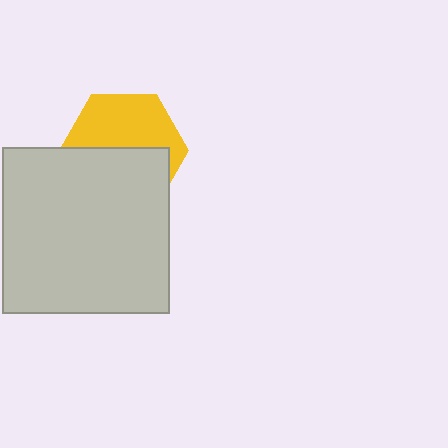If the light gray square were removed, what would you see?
You would see the complete yellow hexagon.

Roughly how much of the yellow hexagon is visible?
About half of it is visible (roughly 50%).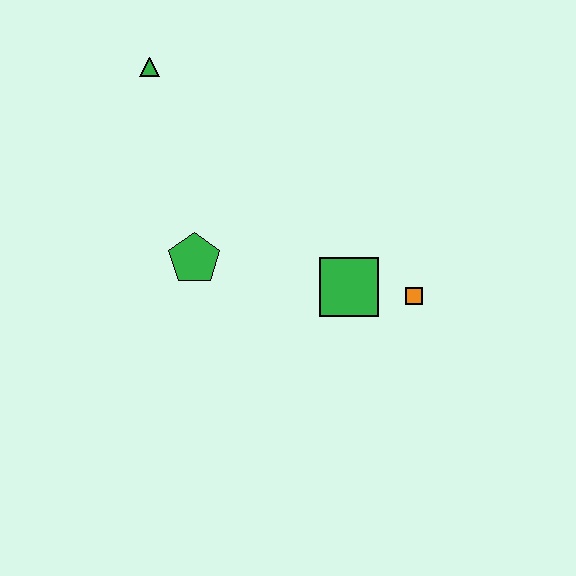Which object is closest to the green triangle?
The green pentagon is closest to the green triangle.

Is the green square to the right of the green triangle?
Yes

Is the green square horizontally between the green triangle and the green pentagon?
No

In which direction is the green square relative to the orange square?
The green square is to the left of the orange square.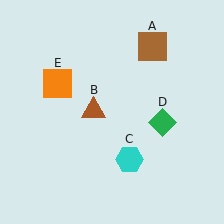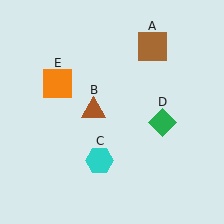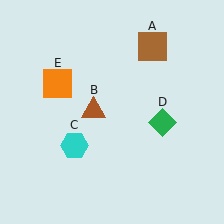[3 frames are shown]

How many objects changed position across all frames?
1 object changed position: cyan hexagon (object C).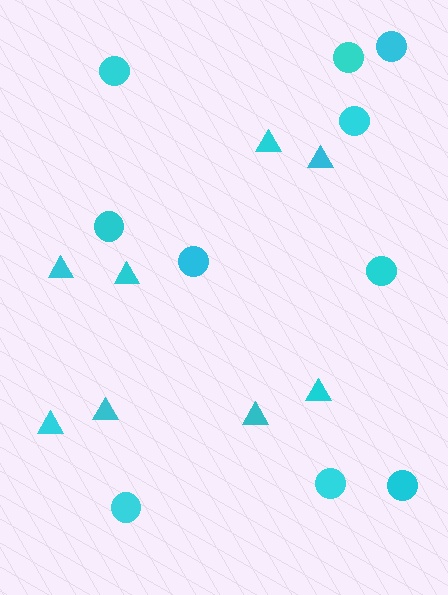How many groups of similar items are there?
There are 2 groups: one group of triangles (8) and one group of circles (10).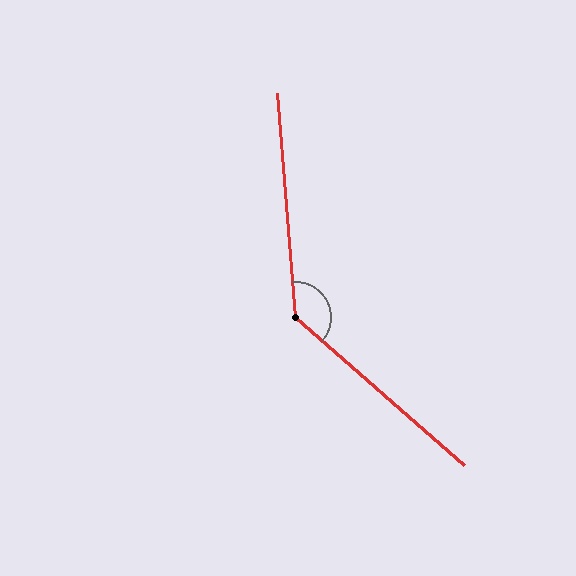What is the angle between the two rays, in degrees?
Approximately 136 degrees.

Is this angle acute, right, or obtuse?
It is obtuse.